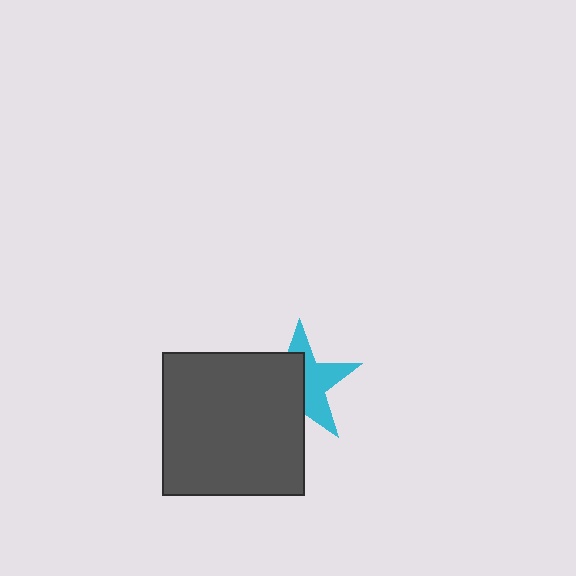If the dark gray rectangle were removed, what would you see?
You would see the complete cyan star.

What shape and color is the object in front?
The object in front is a dark gray rectangle.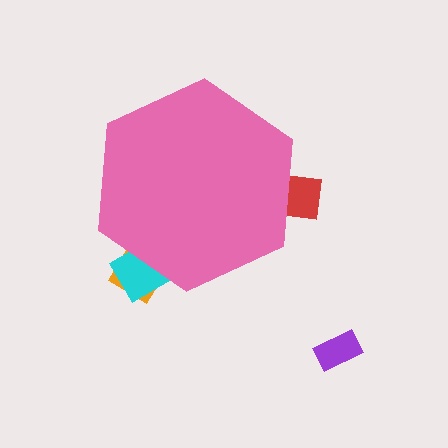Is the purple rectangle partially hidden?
No, the purple rectangle is fully visible.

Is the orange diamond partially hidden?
Yes, the orange diamond is partially hidden behind the pink hexagon.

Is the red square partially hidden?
Yes, the red square is partially hidden behind the pink hexagon.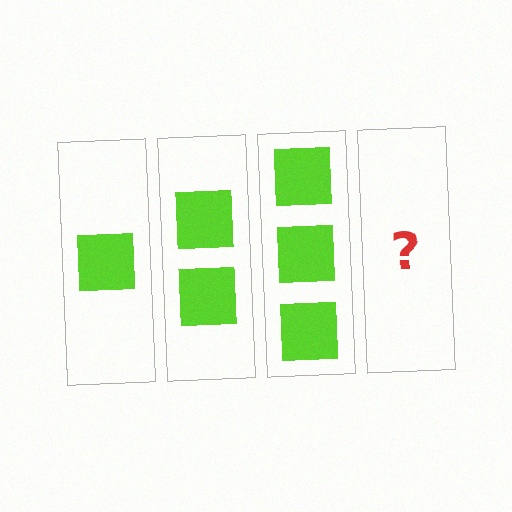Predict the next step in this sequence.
The next step is 4 squares.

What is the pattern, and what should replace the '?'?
The pattern is that each step adds one more square. The '?' should be 4 squares.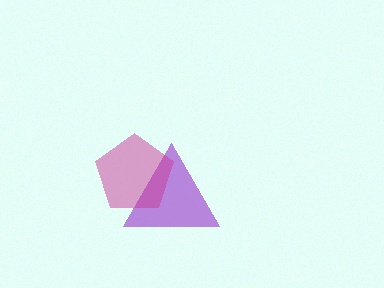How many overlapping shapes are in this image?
There are 2 overlapping shapes in the image.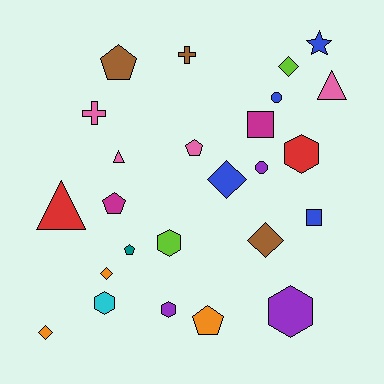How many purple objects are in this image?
There are 3 purple objects.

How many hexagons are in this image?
There are 5 hexagons.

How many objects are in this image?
There are 25 objects.